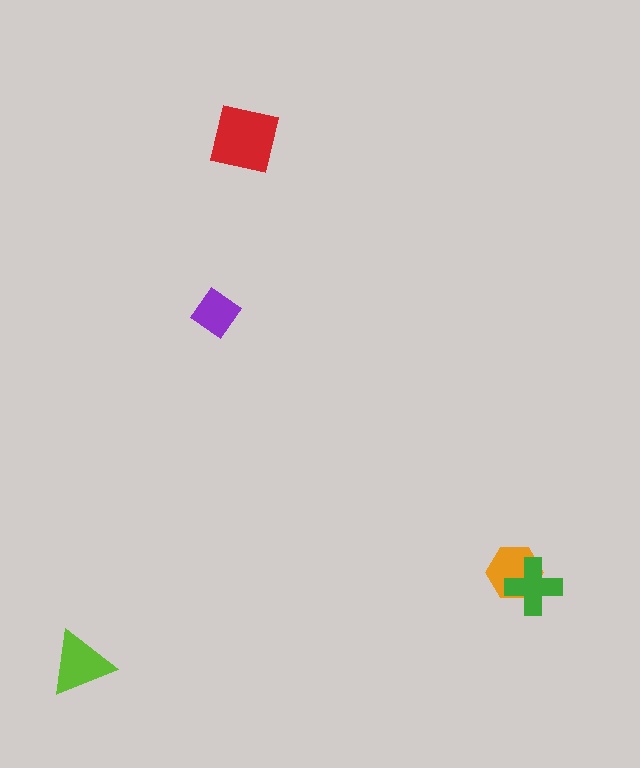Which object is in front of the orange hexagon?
The green cross is in front of the orange hexagon.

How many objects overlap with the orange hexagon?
1 object overlaps with the orange hexagon.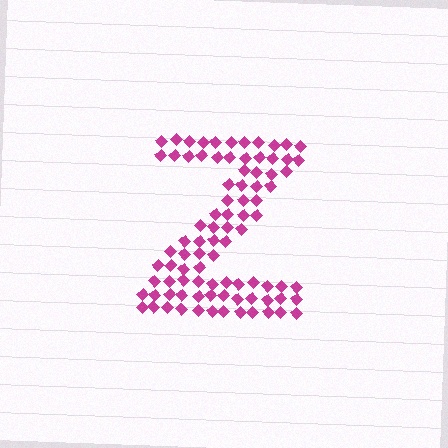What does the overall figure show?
The overall figure shows the letter Z.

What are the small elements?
The small elements are diamonds.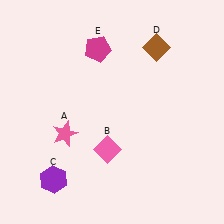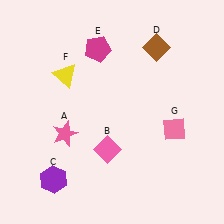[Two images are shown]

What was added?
A yellow triangle (F), a pink diamond (G) were added in Image 2.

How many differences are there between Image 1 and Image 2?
There are 2 differences between the two images.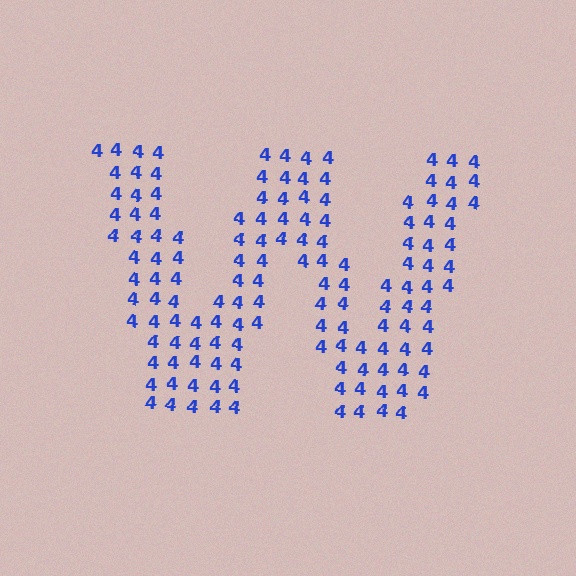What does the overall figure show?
The overall figure shows the letter W.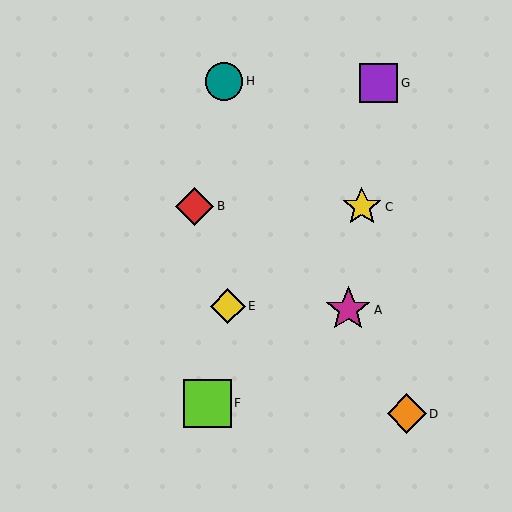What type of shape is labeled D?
Shape D is an orange diamond.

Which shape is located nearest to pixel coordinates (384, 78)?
The purple square (labeled G) at (378, 83) is nearest to that location.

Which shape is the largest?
The lime square (labeled F) is the largest.